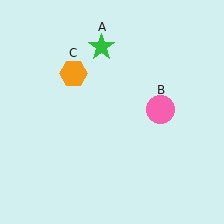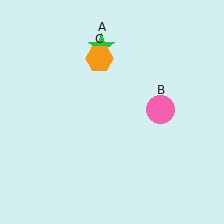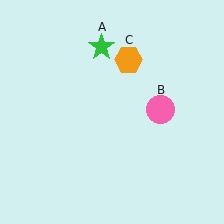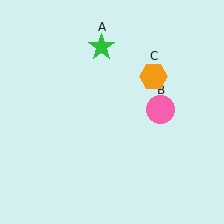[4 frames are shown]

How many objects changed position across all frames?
1 object changed position: orange hexagon (object C).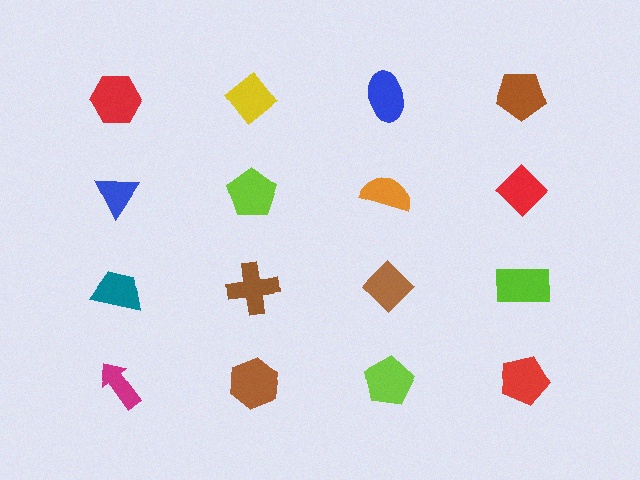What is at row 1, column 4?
A brown pentagon.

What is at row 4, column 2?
A brown hexagon.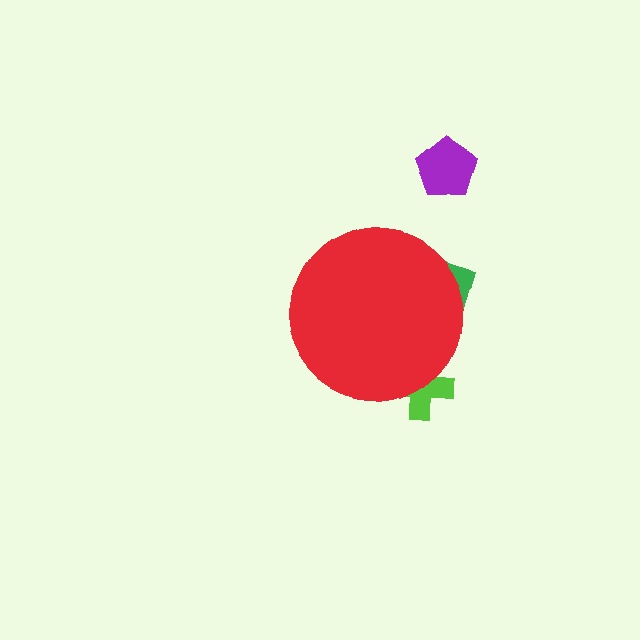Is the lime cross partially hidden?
Yes, the lime cross is partially hidden behind the red circle.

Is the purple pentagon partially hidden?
No, the purple pentagon is fully visible.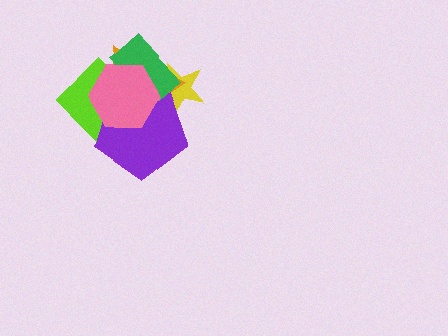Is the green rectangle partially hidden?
Yes, it is partially covered by another shape.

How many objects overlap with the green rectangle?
5 objects overlap with the green rectangle.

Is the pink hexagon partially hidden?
No, no other shape covers it.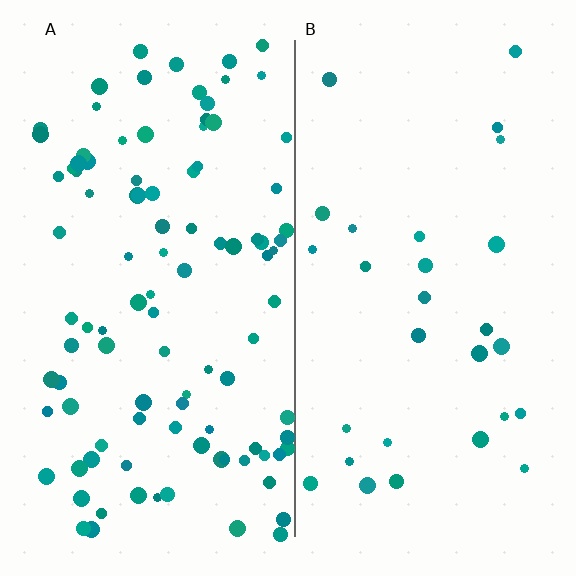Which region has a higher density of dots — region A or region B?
A (the left).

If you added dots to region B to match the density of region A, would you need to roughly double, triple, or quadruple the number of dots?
Approximately quadruple.